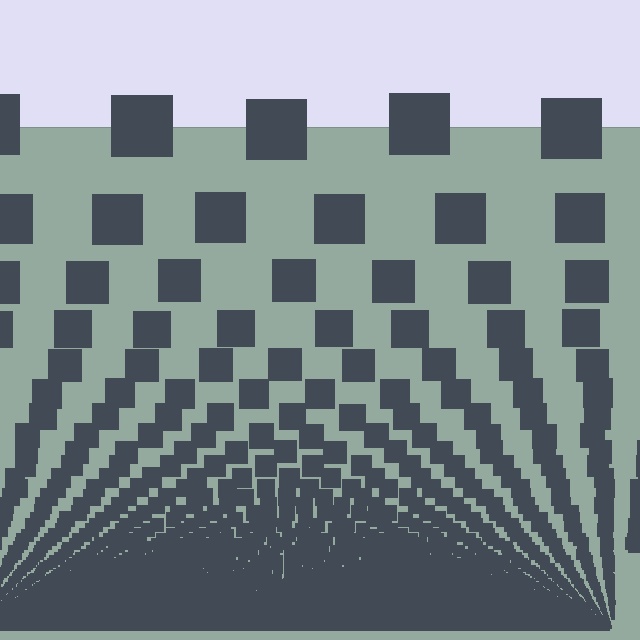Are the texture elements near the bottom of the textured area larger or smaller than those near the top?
Smaller. The gradient is inverted — elements near the bottom are smaller and denser.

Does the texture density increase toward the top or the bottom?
Density increases toward the bottom.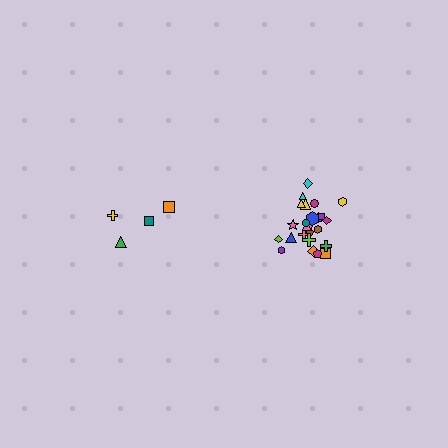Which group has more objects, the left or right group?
The right group.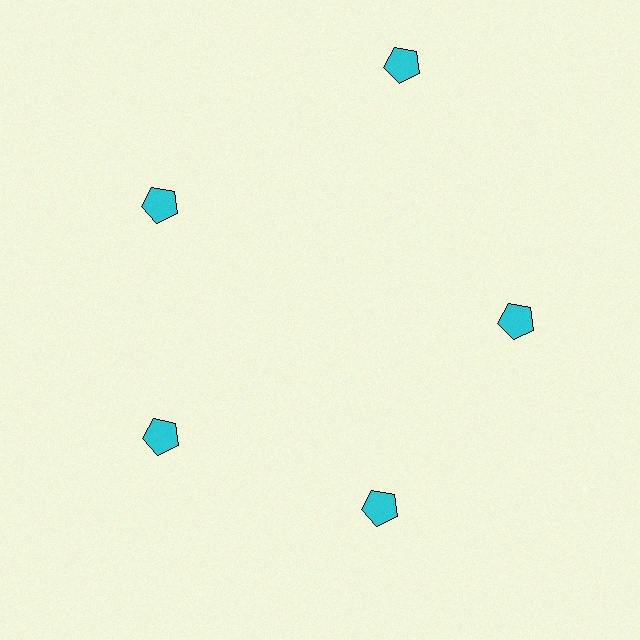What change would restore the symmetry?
The symmetry would be restored by moving it inward, back onto the ring so that all 5 pentagons sit at equal angles and equal distance from the center.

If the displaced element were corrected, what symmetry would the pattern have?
It would have 5-fold rotational symmetry — the pattern would map onto itself every 72 degrees.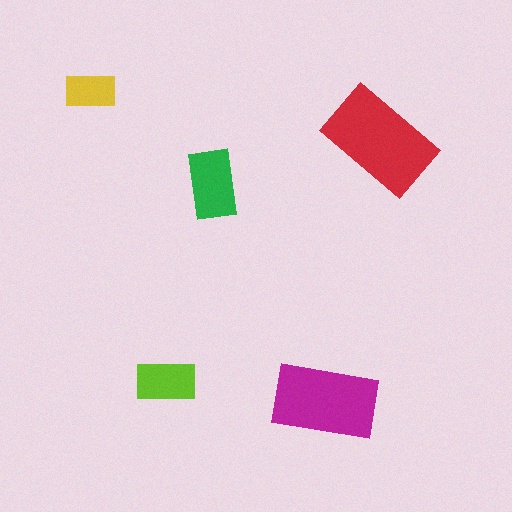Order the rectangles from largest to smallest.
the red one, the magenta one, the green one, the lime one, the yellow one.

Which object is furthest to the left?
The yellow rectangle is leftmost.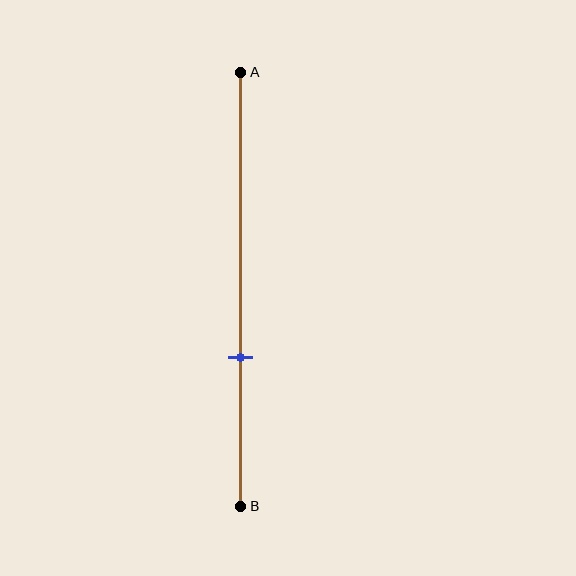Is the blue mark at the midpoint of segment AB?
No, the mark is at about 65% from A, not at the 50% midpoint.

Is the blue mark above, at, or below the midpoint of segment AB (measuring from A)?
The blue mark is below the midpoint of segment AB.